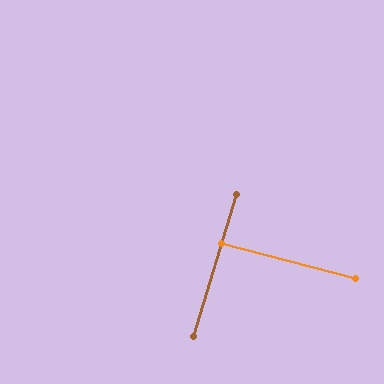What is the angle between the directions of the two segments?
Approximately 88 degrees.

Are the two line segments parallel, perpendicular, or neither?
Perpendicular — they meet at approximately 88°.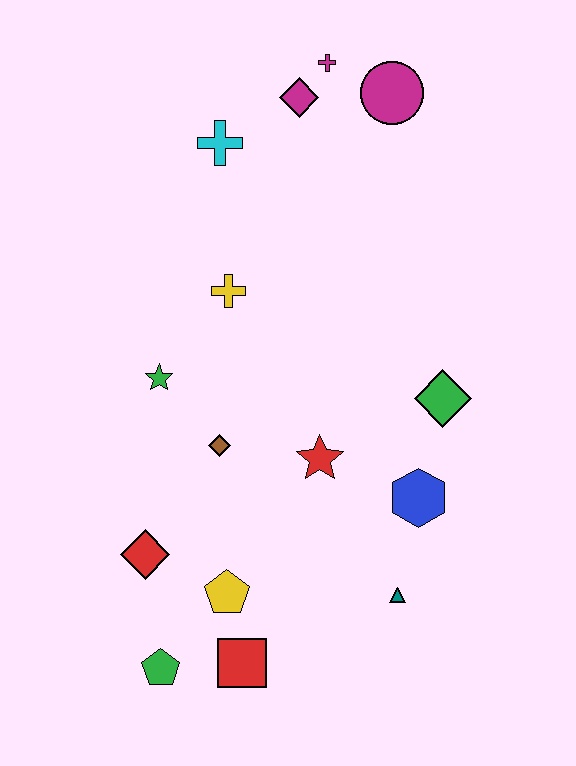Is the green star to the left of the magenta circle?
Yes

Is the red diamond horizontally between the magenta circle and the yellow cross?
No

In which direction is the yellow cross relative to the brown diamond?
The yellow cross is above the brown diamond.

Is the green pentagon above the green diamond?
No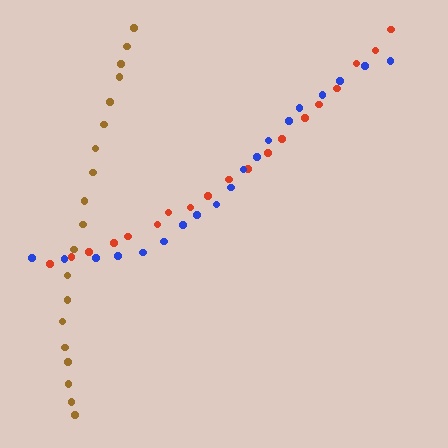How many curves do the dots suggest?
There are 3 distinct paths.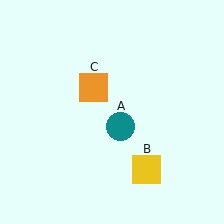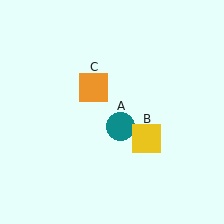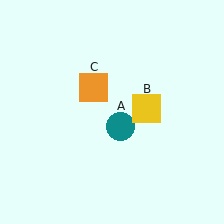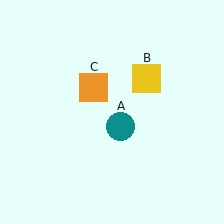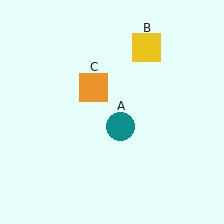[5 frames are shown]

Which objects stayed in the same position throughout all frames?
Teal circle (object A) and orange square (object C) remained stationary.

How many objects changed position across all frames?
1 object changed position: yellow square (object B).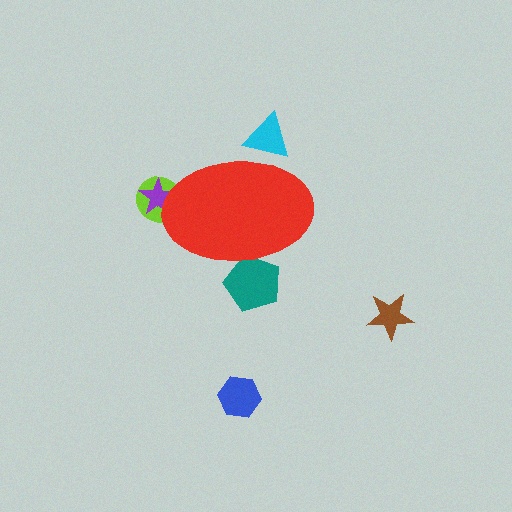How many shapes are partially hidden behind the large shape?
4 shapes are partially hidden.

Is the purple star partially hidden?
Yes, the purple star is partially hidden behind the red ellipse.